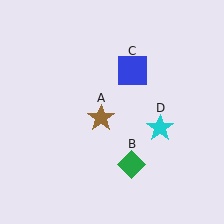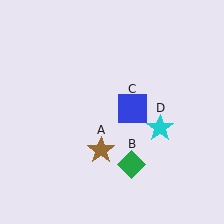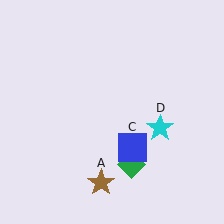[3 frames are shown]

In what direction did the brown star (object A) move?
The brown star (object A) moved down.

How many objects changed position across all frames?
2 objects changed position: brown star (object A), blue square (object C).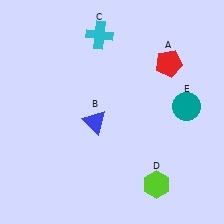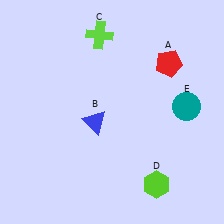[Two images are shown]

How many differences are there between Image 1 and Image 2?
There is 1 difference between the two images.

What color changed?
The cross (C) changed from cyan in Image 1 to lime in Image 2.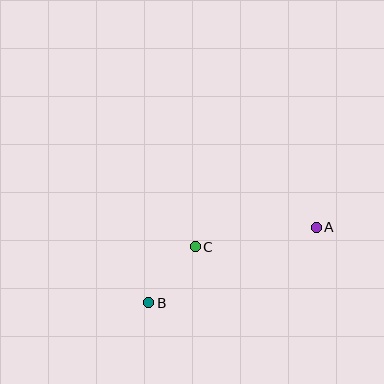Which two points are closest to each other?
Points B and C are closest to each other.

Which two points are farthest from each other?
Points A and B are farthest from each other.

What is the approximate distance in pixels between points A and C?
The distance between A and C is approximately 122 pixels.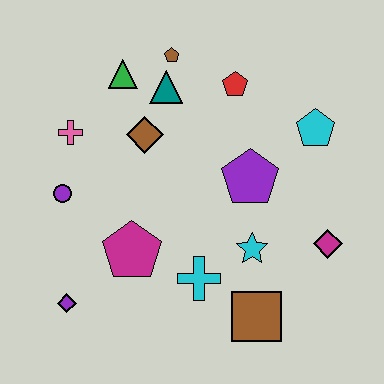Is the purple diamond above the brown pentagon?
No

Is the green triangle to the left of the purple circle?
No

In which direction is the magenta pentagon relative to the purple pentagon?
The magenta pentagon is to the left of the purple pentagon.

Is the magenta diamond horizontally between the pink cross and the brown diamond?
No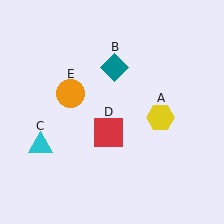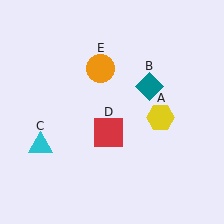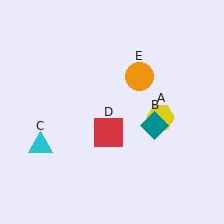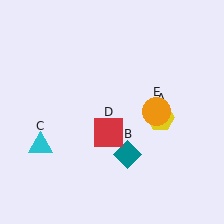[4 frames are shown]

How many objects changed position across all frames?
2 objects changed position: teal diamond (object B), orange circle (object E).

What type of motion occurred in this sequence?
The teal diamond (object B), orange circle (object E) rotated clockwise around the center of the scene.